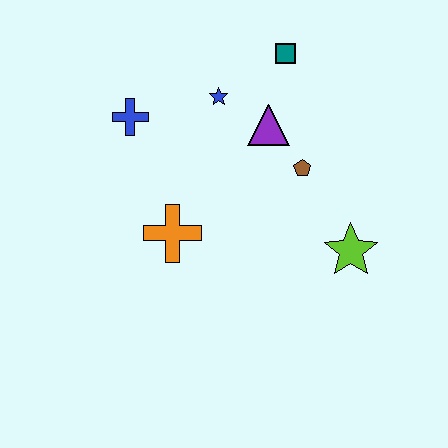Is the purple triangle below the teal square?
Yes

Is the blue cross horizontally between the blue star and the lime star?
No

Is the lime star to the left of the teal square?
No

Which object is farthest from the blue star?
The lime star is farthest from the blue star.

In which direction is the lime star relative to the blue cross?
The lime star is to the right of the blue cross.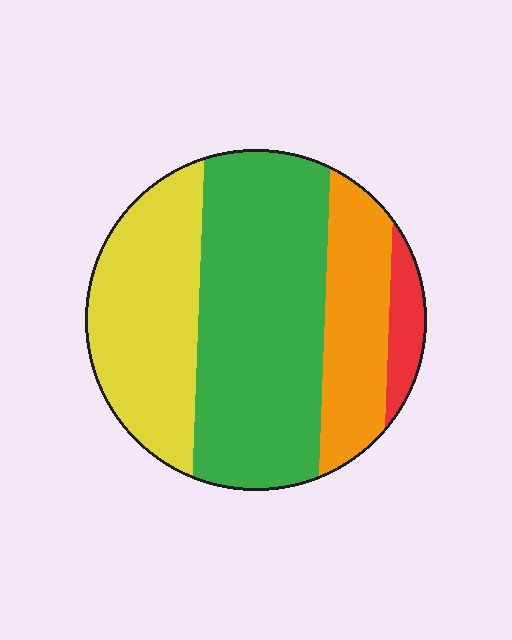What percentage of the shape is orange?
Orange takes up between a sixth and a third of the shape.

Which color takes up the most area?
Green, at roughly 45%.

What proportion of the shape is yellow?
Yellow covers around 30% of the shape.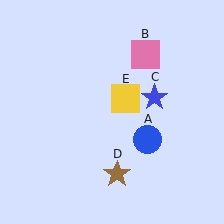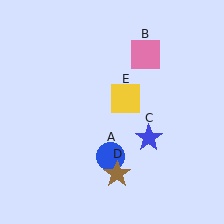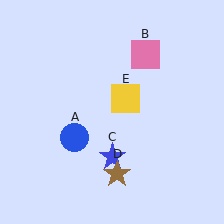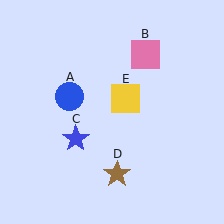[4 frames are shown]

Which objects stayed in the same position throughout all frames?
Pink square (object B) and brown star (object D) and yellow square (object E) remained stationary.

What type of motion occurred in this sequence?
The blue circle (object A), blue star (object C) rotated clockwise around the center of the scene.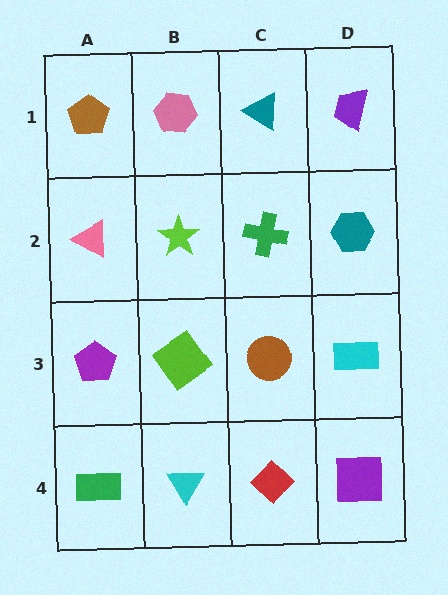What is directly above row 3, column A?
A pink triangle.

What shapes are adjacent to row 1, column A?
A pink triangle (row 2, column A), a pink hexagon (row 1, column B).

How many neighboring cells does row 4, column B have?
3.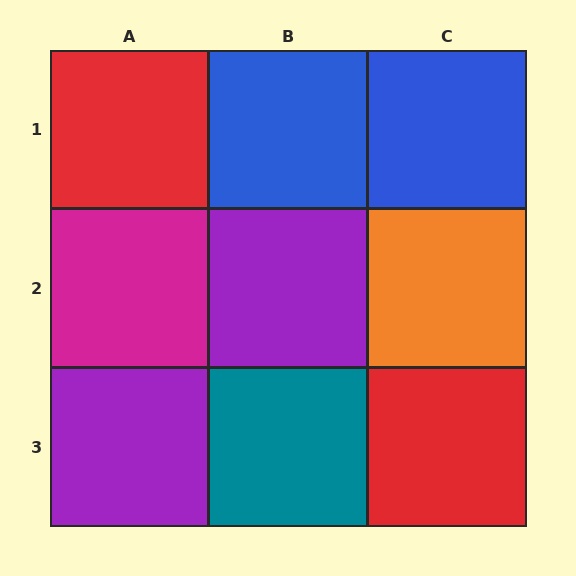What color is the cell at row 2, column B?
Purple.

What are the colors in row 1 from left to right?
Red, blue, blue.